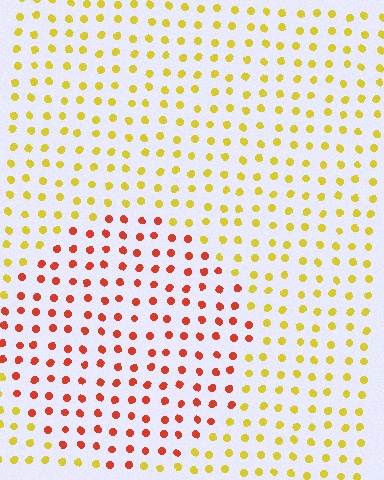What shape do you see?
I see a circle.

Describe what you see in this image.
The image is filled with small yellow elements in a uniform arrangement. A circle-shaped region is visible where the elements are tinted to a slightly different hue, forming a subtle color boundary.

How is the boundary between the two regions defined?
The boundary is defined purely by a slight shift in hue (about 50 degrees). Spacing, size, and orientation are identical on both sides.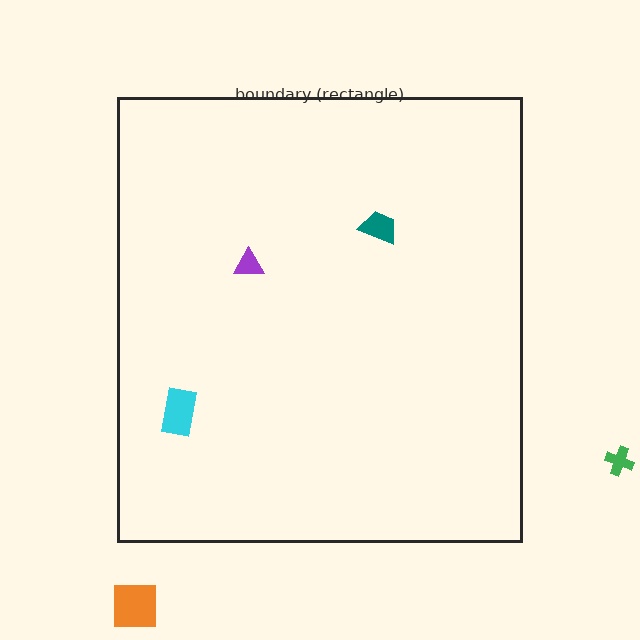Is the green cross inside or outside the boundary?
Outside.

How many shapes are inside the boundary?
3 inside, 2 outside.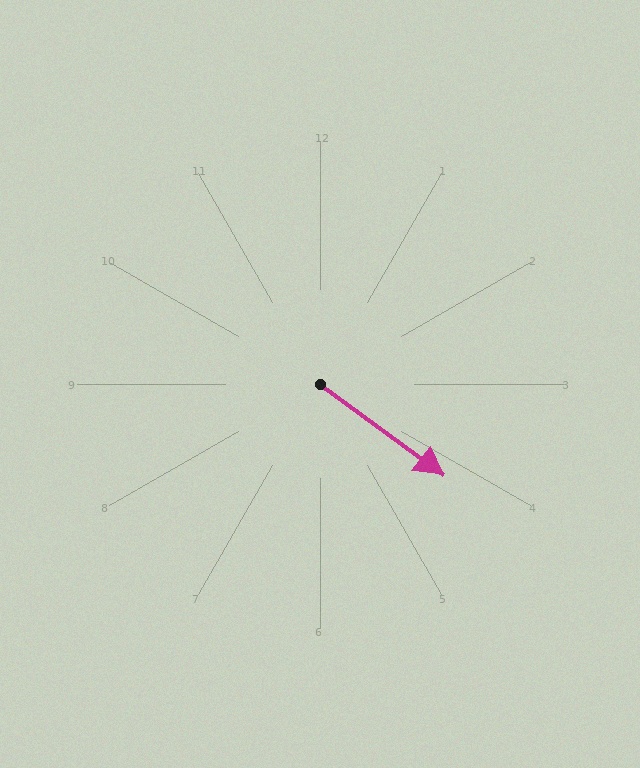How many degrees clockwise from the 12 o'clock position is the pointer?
Approximately 126 degrees.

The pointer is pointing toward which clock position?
Roughly 4 o'clock.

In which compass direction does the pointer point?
Southeast.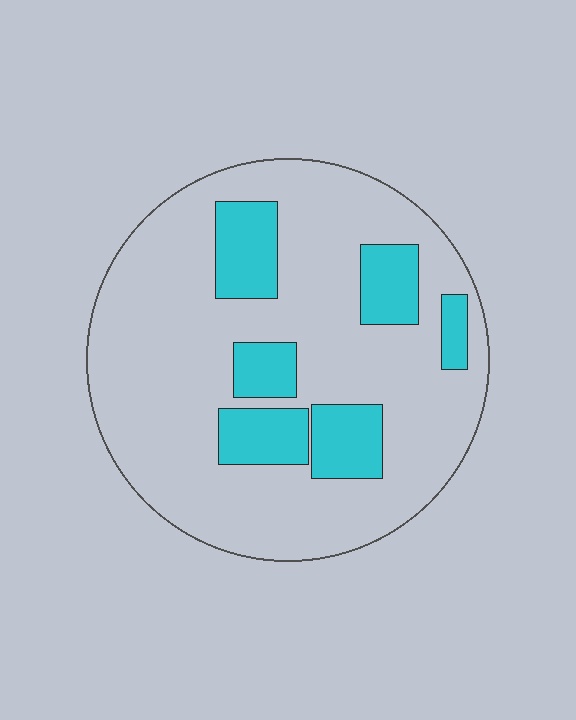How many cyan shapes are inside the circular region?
6.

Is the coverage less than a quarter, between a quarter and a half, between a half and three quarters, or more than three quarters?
Less than a quarter.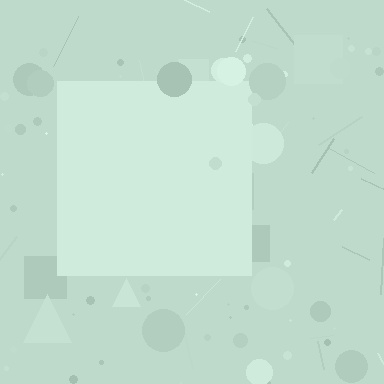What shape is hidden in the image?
A square is hidden in the image.